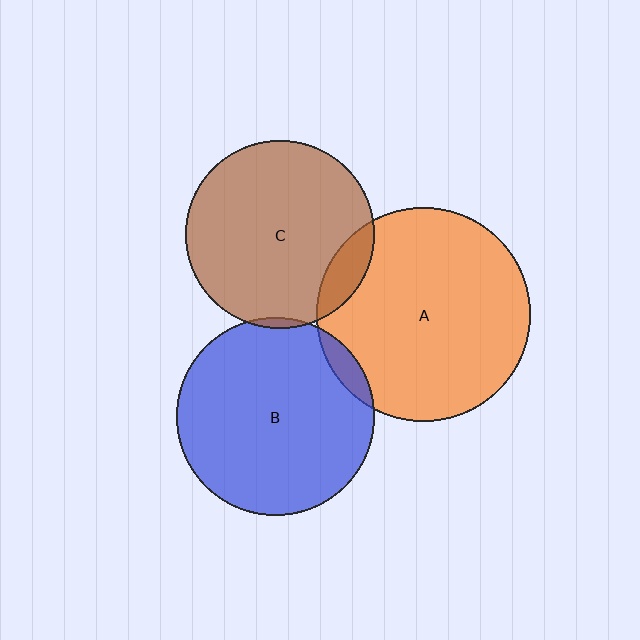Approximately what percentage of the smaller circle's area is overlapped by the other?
Approximately 5%.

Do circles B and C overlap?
Yes.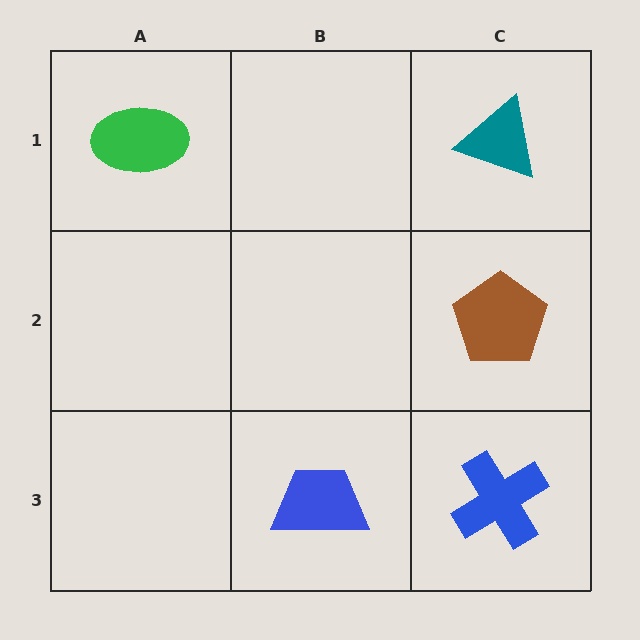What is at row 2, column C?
A brown pentagon.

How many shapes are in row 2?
1 shape.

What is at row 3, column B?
A blue trapezoid.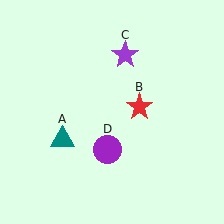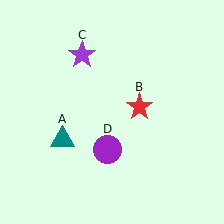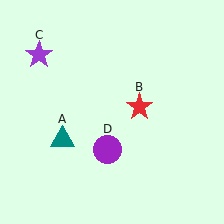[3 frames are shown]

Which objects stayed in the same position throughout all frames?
Teal triangle (object A) and red star (object B) and purple circle (object D) remained stationary.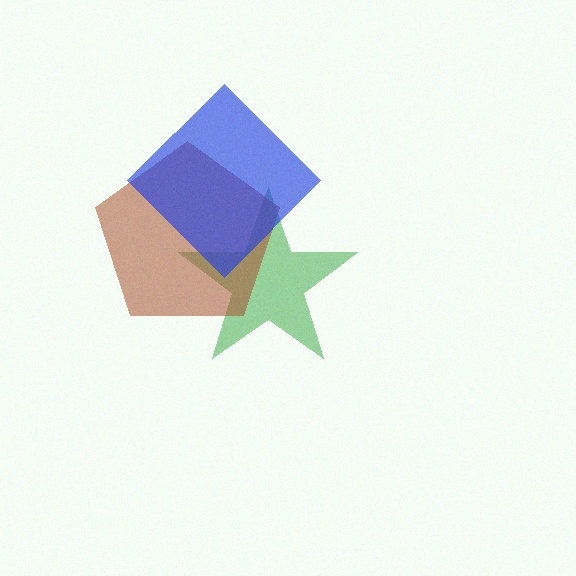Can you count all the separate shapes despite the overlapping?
Yes, there are 3 separate shapes.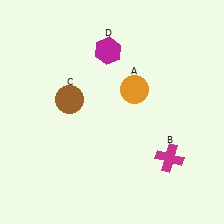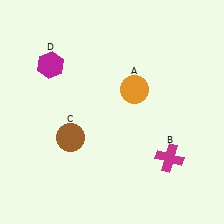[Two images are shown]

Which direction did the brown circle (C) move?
The brown circle (C) moved down.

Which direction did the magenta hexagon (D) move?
The magenta hexagon (D) moved left.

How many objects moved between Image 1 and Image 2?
2 objects moved between the two images.